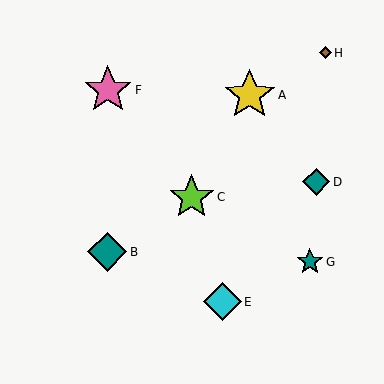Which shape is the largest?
The yellow star (labeled A) is the largest.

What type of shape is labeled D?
Shape D is a teal diamond.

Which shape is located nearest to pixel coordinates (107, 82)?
The pink star (labeled F) at (108, 90) is nearest to that location.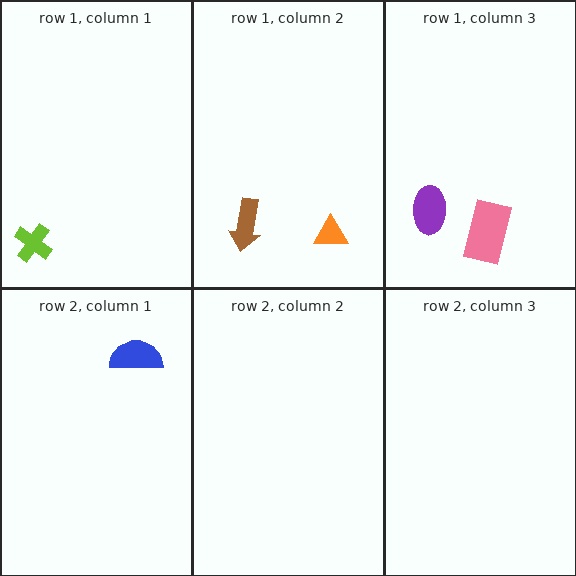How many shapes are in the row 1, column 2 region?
2.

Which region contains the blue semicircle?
The row 2, column 1 region.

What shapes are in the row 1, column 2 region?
The brown arrow, the orange triangle.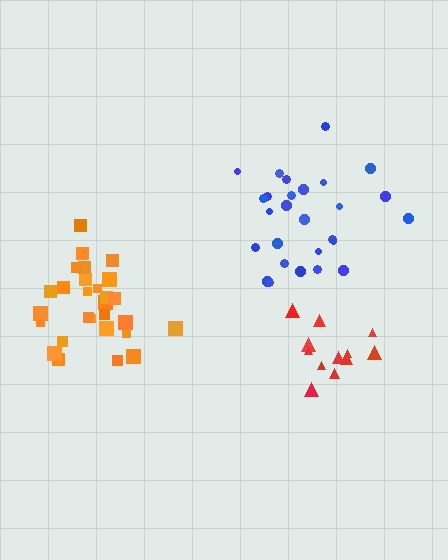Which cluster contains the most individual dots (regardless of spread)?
Orange (28).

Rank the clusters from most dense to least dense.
orange, red, blue.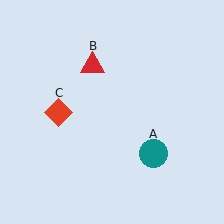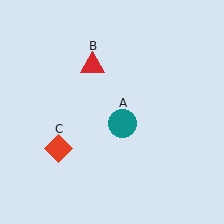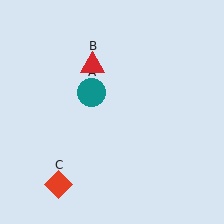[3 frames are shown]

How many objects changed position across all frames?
2 objects changed position: teal circle (object A), red diamond (object C).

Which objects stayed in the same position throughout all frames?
Red triangle (object B) remained stationary.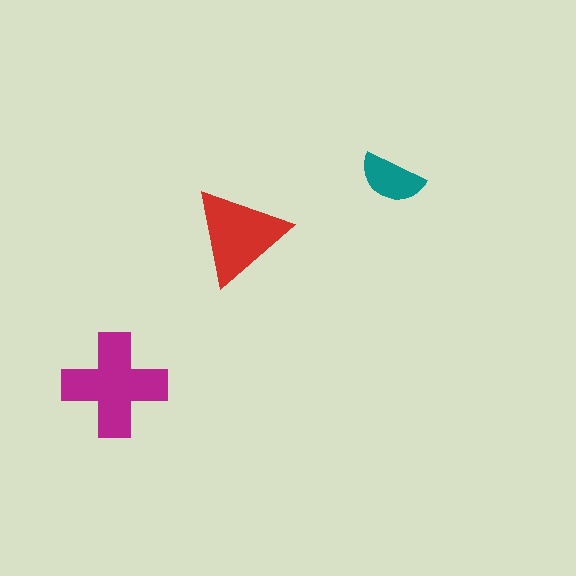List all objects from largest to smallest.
The magenta cross, the red triangle, the teal semicircle.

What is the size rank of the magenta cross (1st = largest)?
1st.